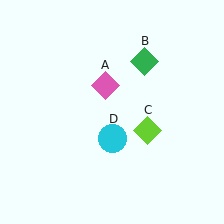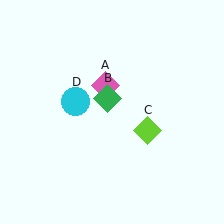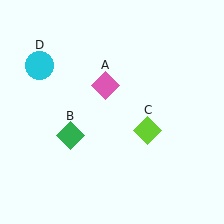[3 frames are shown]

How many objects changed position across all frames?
2 objects changed position: green diamond (object B), cyan circle (object D).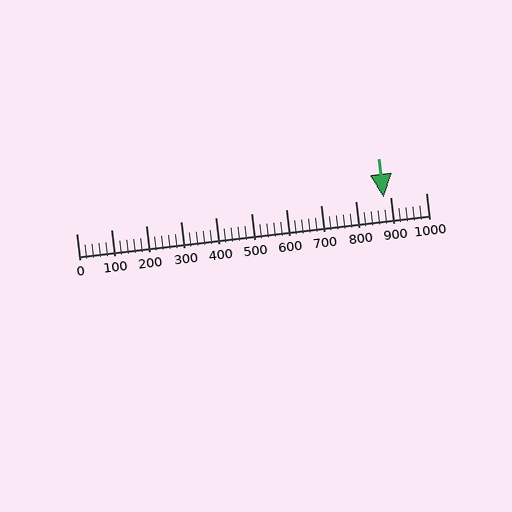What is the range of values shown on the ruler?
The ruler shows values from 0 to 1000.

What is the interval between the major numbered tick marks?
The major tick marks are spaced 100 units apart.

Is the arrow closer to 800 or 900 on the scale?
The arrow is closer to 900.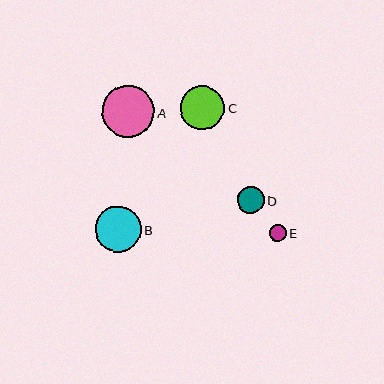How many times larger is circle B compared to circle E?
Circle B is approximately 2.8 times the size of circle E.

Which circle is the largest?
Circle A is the largest with a size of approximately 52 pixels.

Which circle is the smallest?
Circle E is the smallest with a size of approximately 16 pixels.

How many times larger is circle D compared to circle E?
Circle D is approximately 1.6 times the size of circle E.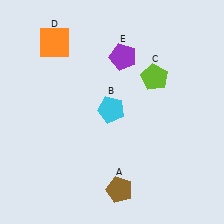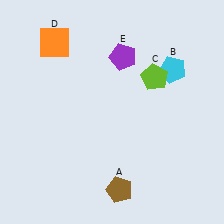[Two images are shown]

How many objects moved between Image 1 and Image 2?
1 object moved between the two images.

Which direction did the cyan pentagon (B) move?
The cyan pentagon (B) moved right.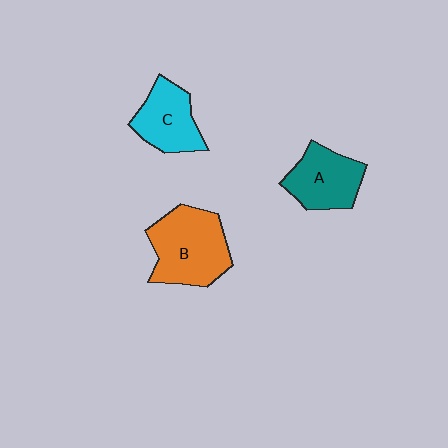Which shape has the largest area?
Shape B (orange).